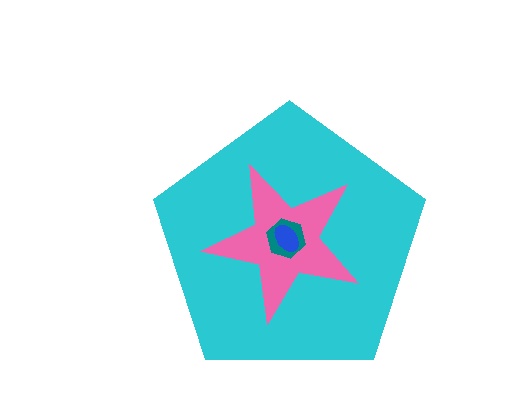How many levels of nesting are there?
4.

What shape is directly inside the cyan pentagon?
The pink star.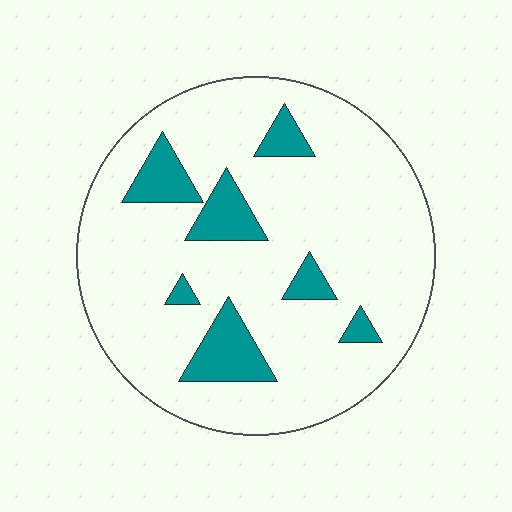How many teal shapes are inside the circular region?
7.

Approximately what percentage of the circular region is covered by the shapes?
Approximately 15%.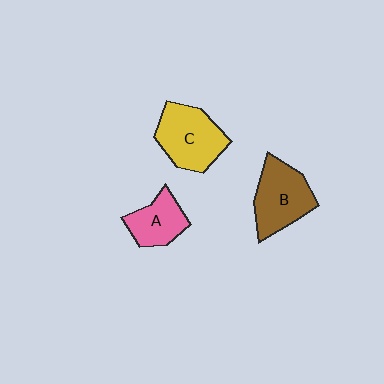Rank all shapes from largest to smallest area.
From largest to smallest: C (yellow), B (brown), A (pink).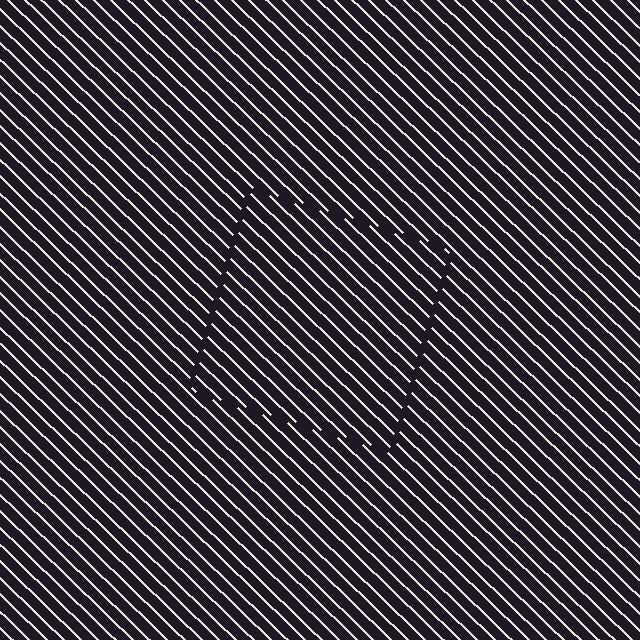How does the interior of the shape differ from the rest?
The interior of the shape contains the same grating, shifted by half a period — the contour is defined by the phase discontinuity where line-ends from the inner and outer gratings abut.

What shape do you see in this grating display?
An illusory square. The interior of the shape contains the same grating, shifted by half a period — the contour is defined by the phase discontinuity where line-ends from the inner and outer gratings abut.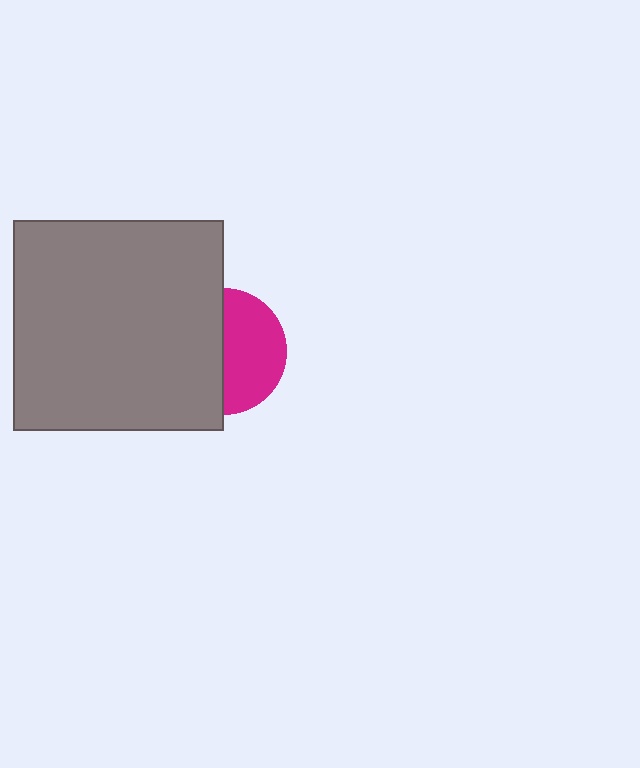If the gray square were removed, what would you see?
You would see the complete magenta circle.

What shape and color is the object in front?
The object in front is a gray square.